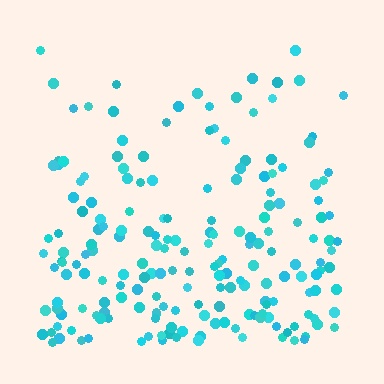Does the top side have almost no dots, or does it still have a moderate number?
Still a moderate number, just noticeably fewer than the bottom.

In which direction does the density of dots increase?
From top to bottom, with the bottom side densest.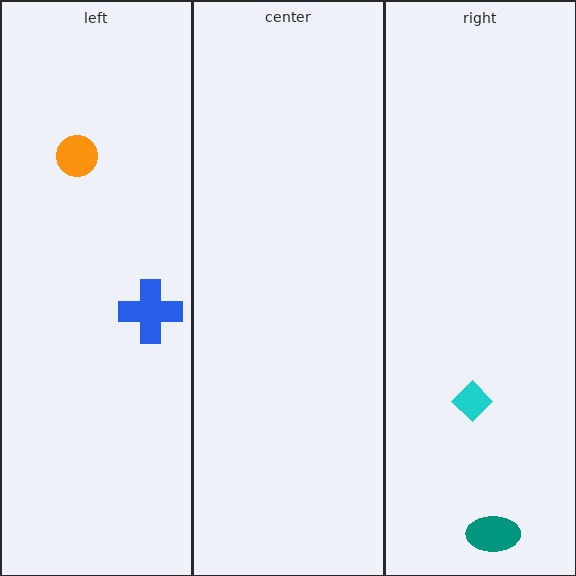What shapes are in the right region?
The teal ellipse, the cyan diamond.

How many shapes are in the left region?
2.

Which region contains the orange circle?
The left region.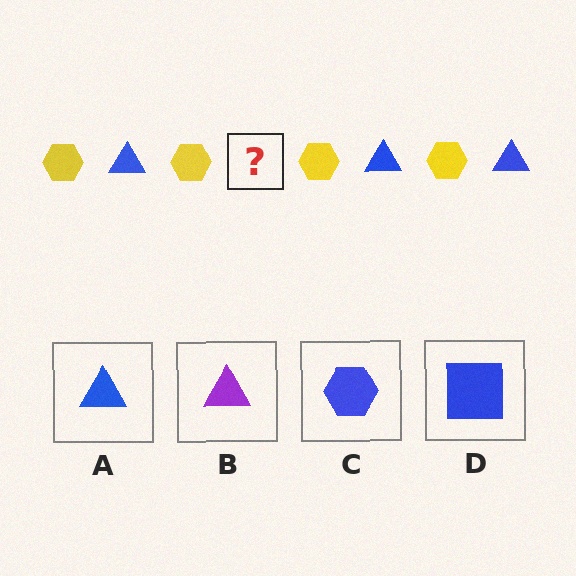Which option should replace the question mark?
Option A.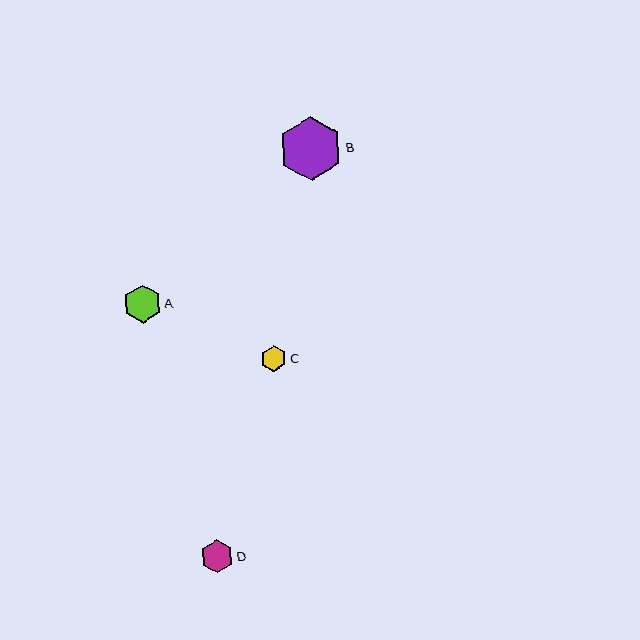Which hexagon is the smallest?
Hexagon C is the smallest with a size of approximately 26 pixels.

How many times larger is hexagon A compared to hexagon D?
Hexagon A is approximately 1.2 times the size of hexagon D.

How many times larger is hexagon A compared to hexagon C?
Hexagon A is approximately 1.5 times the size of hexagon C.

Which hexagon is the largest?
Hexagon B is the largest with a size of approximately 63 pixels.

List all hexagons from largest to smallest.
From largest to smallest: B, A, D, C.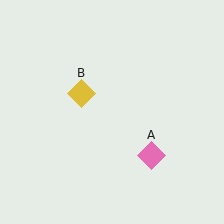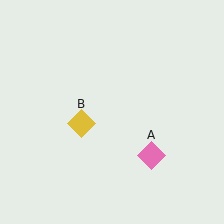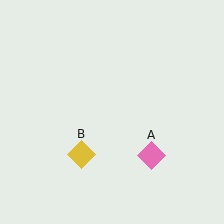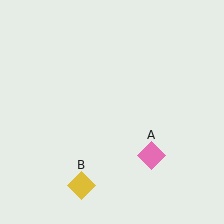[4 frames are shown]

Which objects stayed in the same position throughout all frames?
Pink diamond (object A) remained stationary.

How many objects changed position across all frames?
1 object changed position: yellow diamond (object B).